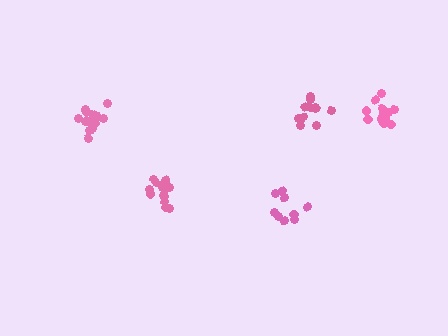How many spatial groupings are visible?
There are 5 spatial groupings.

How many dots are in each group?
Group 1: 14 dots, Group 2: 13 dots, Group 3: 15 dots, Group 4: 9 dots, Group 5: 11 dots (62 total).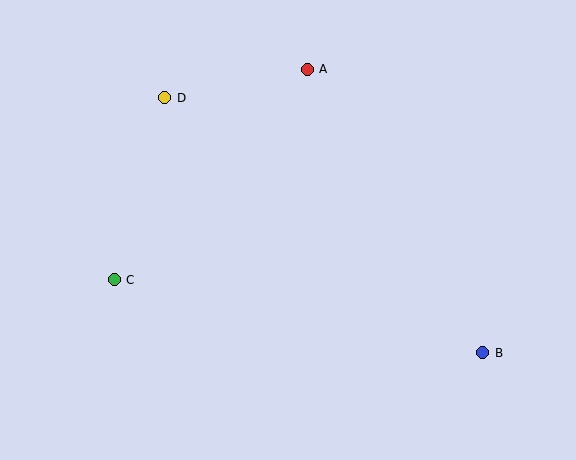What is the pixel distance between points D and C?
The distance between D and C is 189 pixels.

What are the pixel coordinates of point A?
Point A is at (307, 69).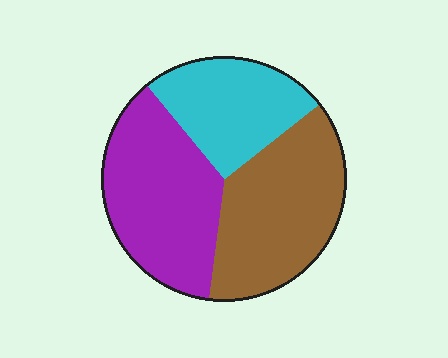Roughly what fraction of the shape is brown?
Brown takes up about three eighths (3/8) of the shape.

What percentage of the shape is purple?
Purple takes up between a third and a half of the shape.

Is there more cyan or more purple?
Purple.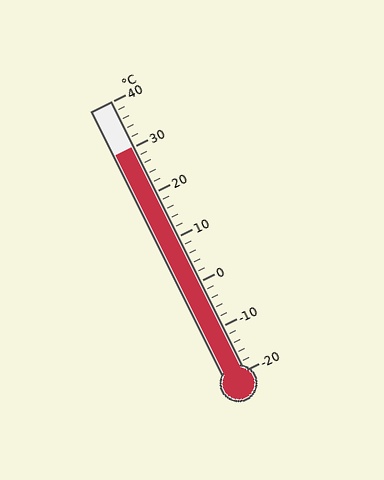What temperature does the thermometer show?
The thermometer shows approximately 30°C.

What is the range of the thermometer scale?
The thermometer scale ranges from -20°C to 40°C.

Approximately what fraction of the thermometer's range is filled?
The thermometer is filled to approximately 85% of its range.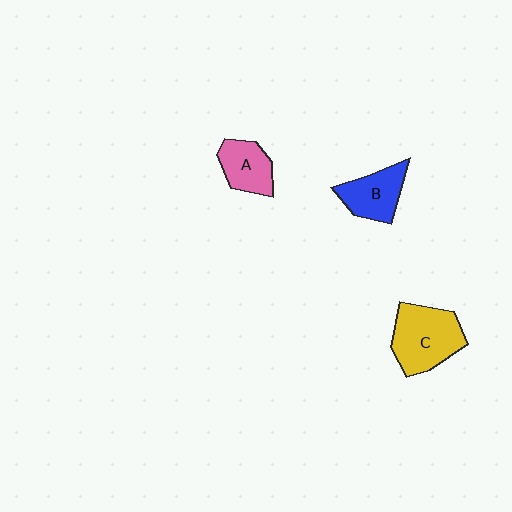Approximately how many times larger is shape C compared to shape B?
Approximately 1.5 times.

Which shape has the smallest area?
Shape A (pink).